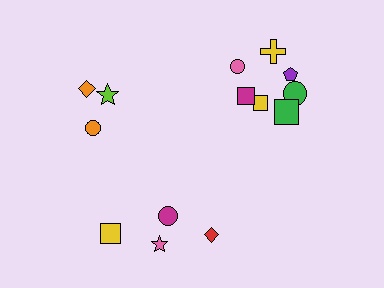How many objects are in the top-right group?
There are 7 objects.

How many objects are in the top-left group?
There are 3 objects.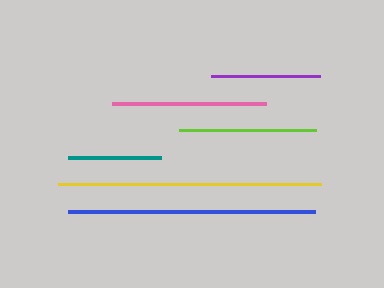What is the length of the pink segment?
The pink segment is approximately 154 pixels long.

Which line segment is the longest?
The yellow line is the longest at approximately 263 pixels.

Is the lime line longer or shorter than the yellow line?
The yellow line is longer than the lime line.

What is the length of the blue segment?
The blue segment is approximately 247 pixels long.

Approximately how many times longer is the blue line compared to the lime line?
The blue line is approximately 1.8 times the length of the lime line.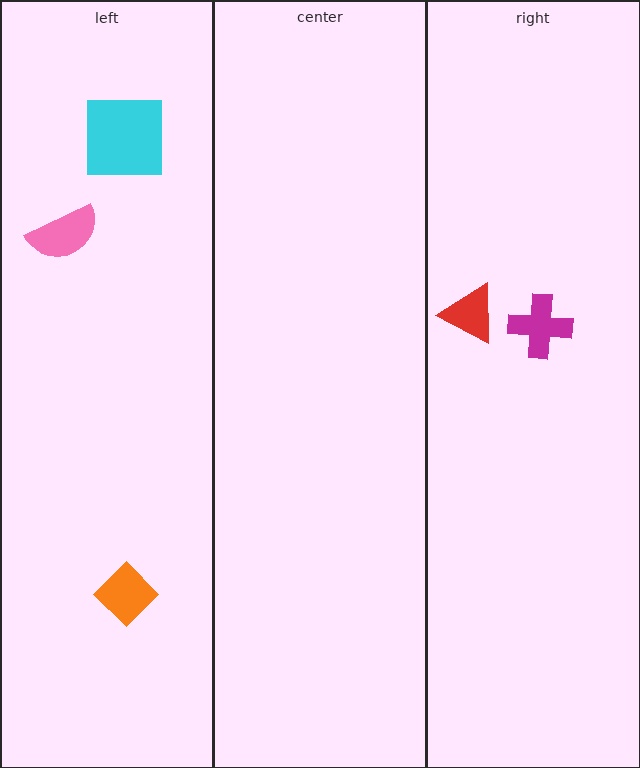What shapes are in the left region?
The cyan square, the pink semicircle, the orange diamond.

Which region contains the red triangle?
The right region.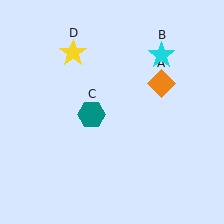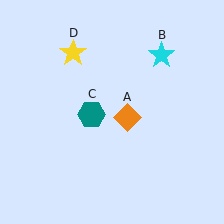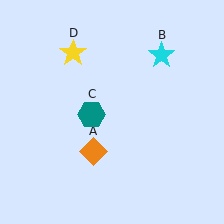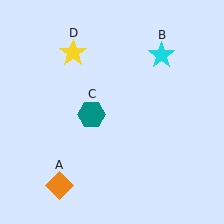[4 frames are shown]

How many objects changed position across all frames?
1 object changed position: orange diamond (object A).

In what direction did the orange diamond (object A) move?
The orange diamond (object A) moved down and to the left.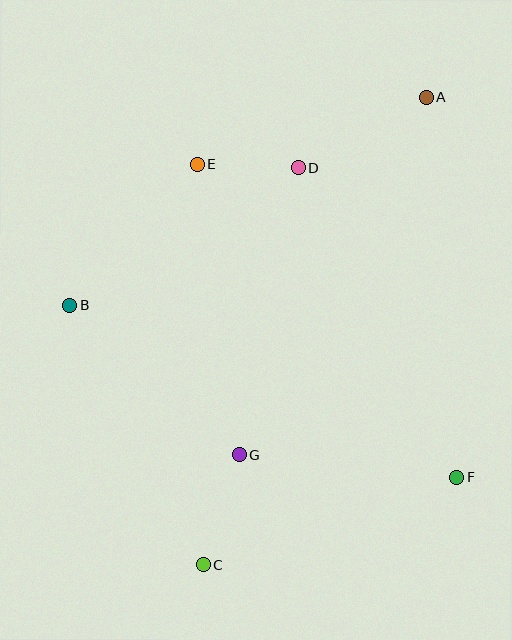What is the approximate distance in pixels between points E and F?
The distance between E and F is approximately 407 pixels.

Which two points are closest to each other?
Points D and E are closest to each other.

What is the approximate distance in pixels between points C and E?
The distance between C and E is approximately 401 pixels.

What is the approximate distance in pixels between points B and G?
The distance between B and G is approximately 226 pixels.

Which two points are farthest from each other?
Points A and C are farthest from each other.